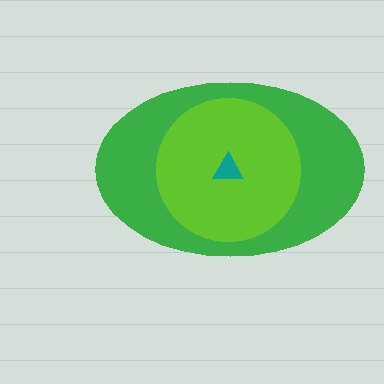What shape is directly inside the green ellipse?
The lime circle.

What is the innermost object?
The teal triangle.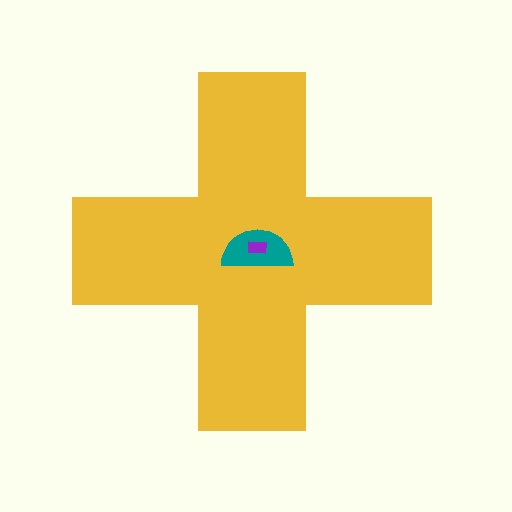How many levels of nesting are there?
3.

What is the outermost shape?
The yellow cross.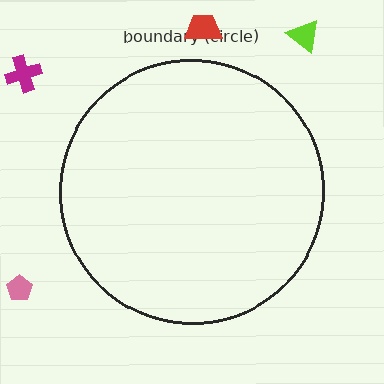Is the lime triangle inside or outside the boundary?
Outside.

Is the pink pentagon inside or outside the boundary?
Outside.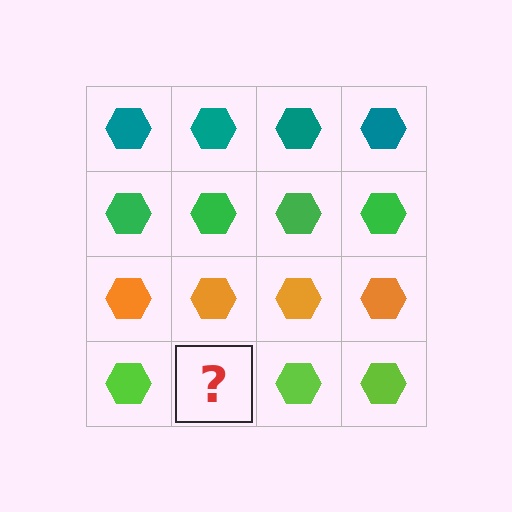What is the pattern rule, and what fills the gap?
The rule is that each row has a consistent color. The gap should be filled with a lime hexagon.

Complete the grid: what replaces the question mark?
The question mark should be replaced with a lime hexagon.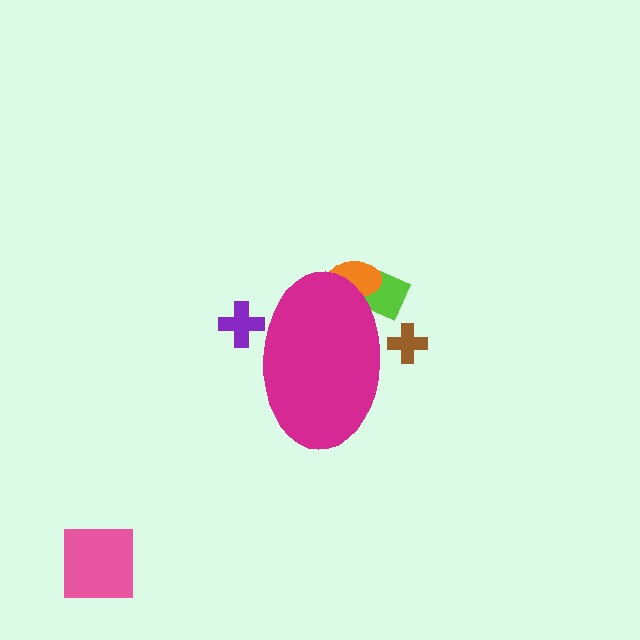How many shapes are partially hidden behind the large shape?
4 shapes are partially hidden.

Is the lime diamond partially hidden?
Yes, the lime diamond is partially hidden behind the magenta ellipse.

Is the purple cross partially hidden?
Yes, the purple cross is partially hidden behind the magenta ellipse.